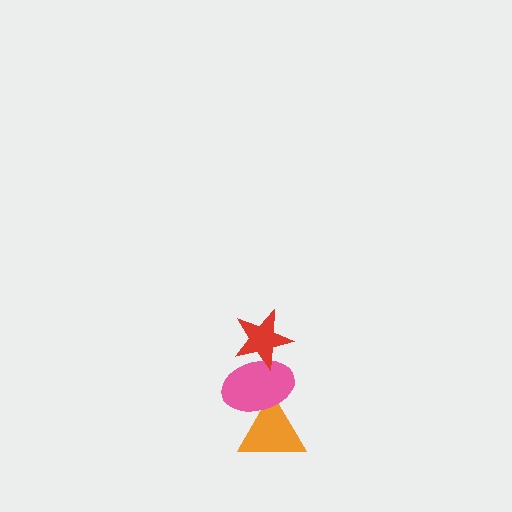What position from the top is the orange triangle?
The orange triangle is 3rd from the top.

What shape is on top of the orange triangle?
The pink ellipse is on top of the orange triangle.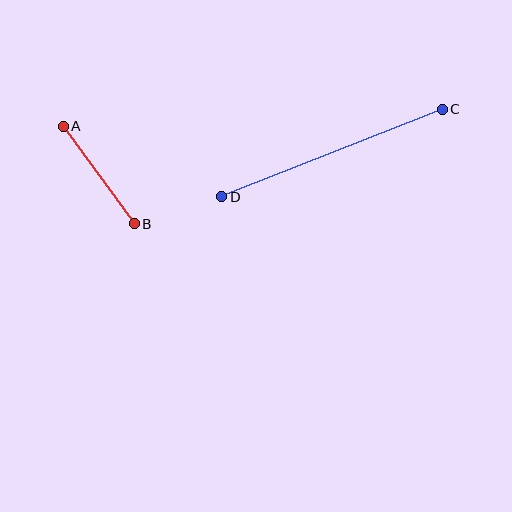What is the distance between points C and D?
The distance is approximately 237 pixels.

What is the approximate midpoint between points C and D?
The midpoint is at approximately (332, 153) pixels.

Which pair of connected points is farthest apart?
Points C and D are farthest apart.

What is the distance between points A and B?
The distance is approximately 120 pixels.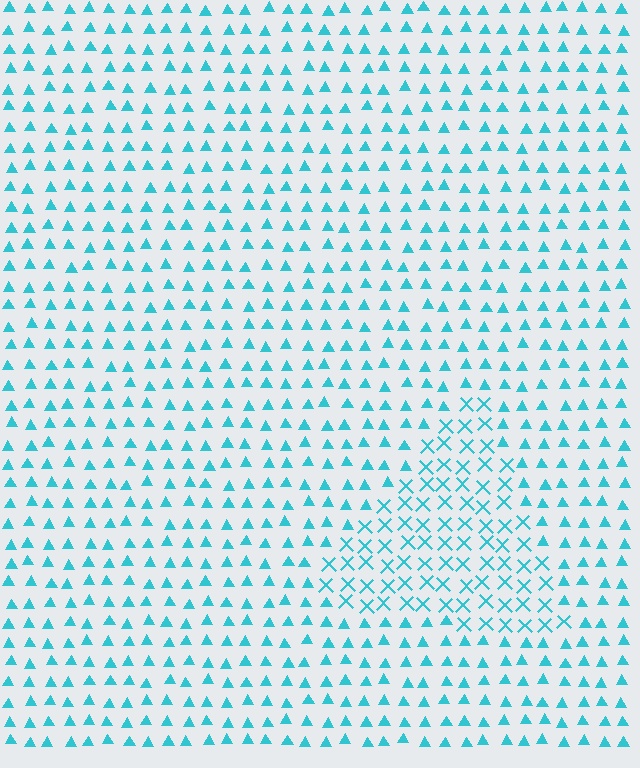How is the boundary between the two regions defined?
The boundary is defined by a change in element shape: X marks inside vs. triangles outside. All elements share the same color and spacing.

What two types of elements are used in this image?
The image uses X marks inside the triangle region and triangles outside it.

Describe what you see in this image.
The image is filled with small cyan elements arranged in a uniform grid. A triangle-shaped region contains X marks, while the surrounding area contains triangles. The boundary is defined purely by the change in element shape.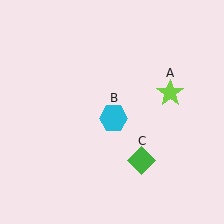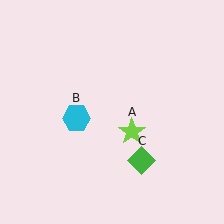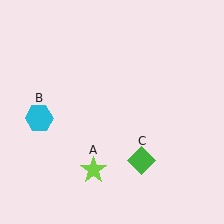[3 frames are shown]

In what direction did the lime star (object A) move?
The lime star (object A) moved down and to the left.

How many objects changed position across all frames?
2 objects changed position: lime star (object A), cyan hexagon (object B).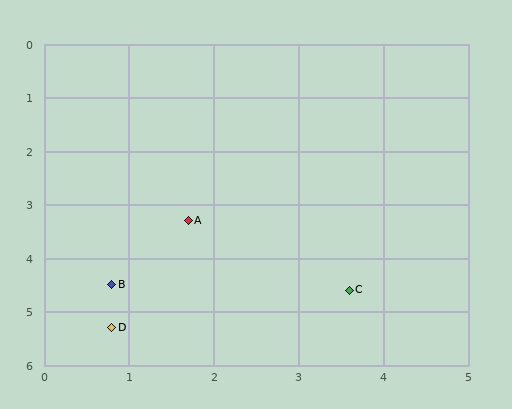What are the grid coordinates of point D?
Point D is at approximately (0.8, 5.3).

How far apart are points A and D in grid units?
Points A and D are about 2.2 grid units apart.